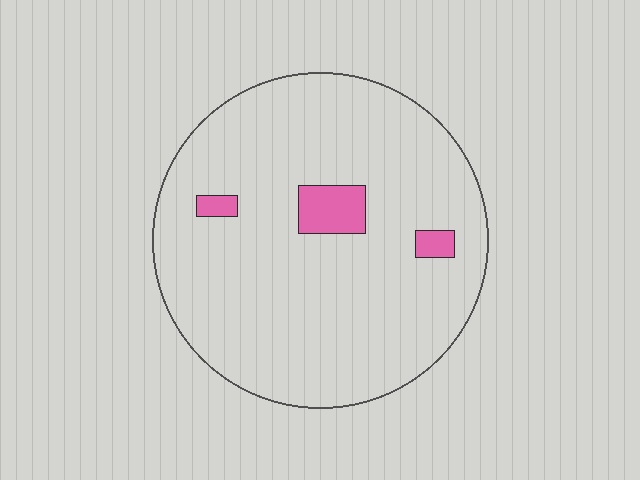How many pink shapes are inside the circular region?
3.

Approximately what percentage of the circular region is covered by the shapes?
Approximately 5%.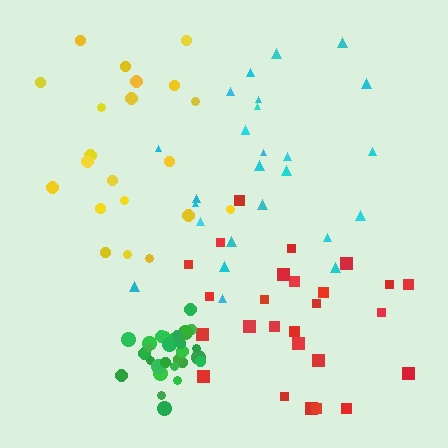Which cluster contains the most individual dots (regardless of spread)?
Green (29).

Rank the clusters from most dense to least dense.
green, red, cyan, yellow.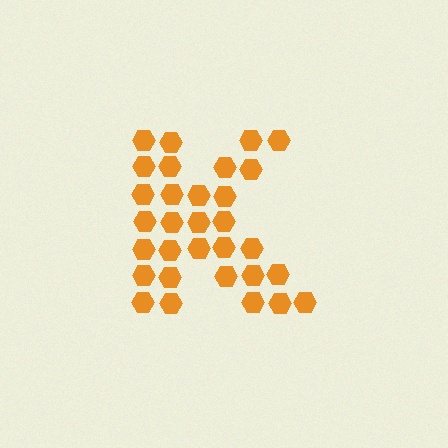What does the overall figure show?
The overall figure shows the letter K.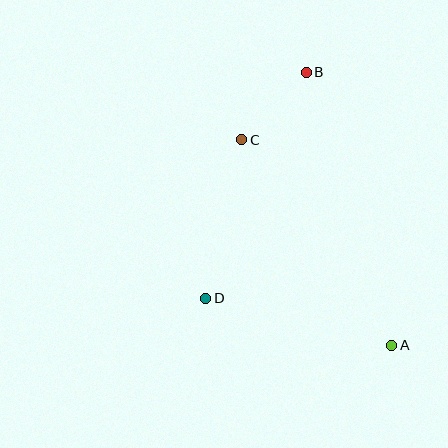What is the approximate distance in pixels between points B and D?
The distance between B and D is approximately 247 pixels.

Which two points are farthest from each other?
Points A and B are farthest from each other.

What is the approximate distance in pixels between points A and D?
The distance between A and D is approximately 192 pixels.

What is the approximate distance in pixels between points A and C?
The distance between A and C is approximately 255 pixels.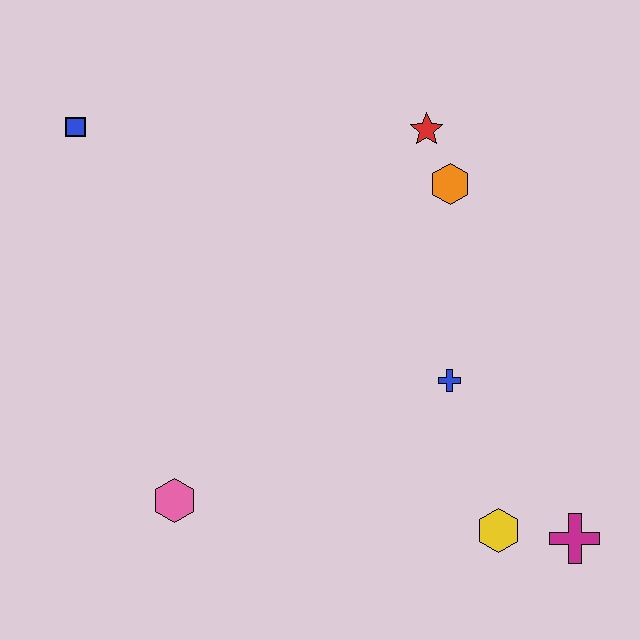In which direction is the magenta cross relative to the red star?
The magenta cross is below the red star.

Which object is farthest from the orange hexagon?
The pink hexagon is farthest from the orange hexagon.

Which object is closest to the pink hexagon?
The blue cross is closest to the pink hexagon.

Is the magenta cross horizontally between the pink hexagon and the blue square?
No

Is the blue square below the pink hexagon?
No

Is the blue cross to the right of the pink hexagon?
Yes